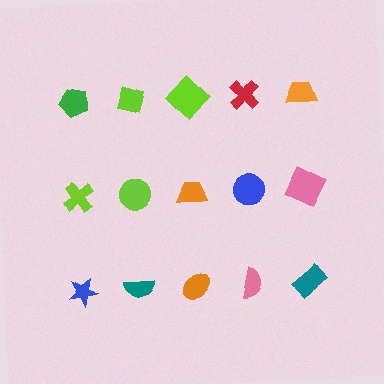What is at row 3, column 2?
A teal semicircle.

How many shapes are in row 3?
5 shapes.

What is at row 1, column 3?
A lime diamond.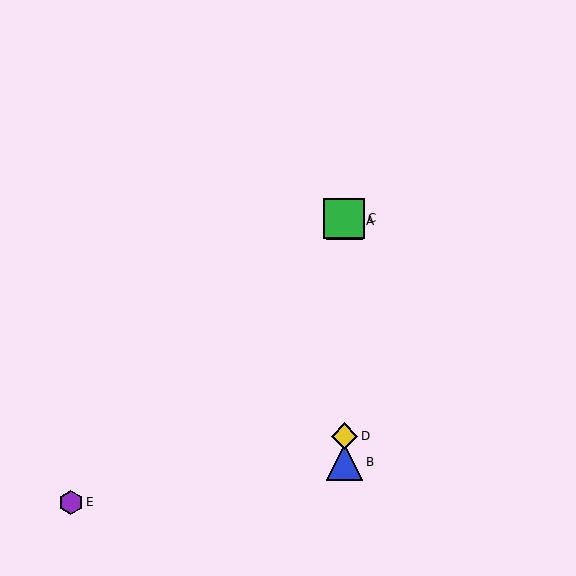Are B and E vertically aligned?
No, B is at x≈344 and E is at x≈71.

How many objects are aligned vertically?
4 objects (A, B, C, D) are aligned vertically.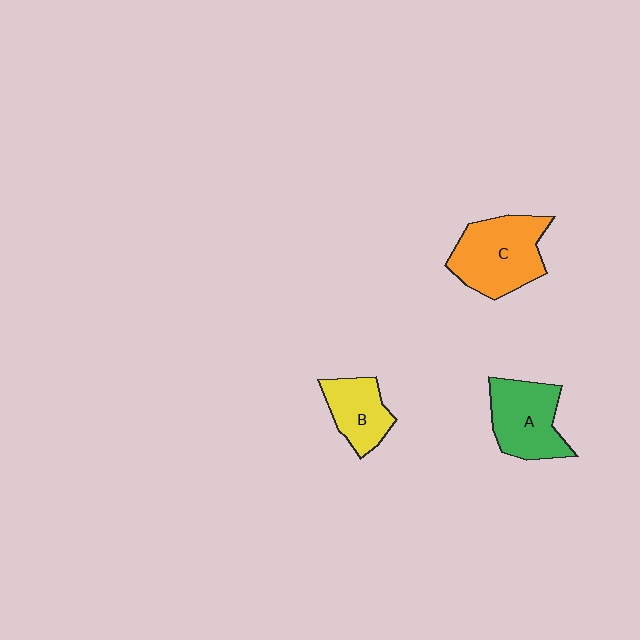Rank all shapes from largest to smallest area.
From largest to smallest: C (orange), A (green), B (yellow).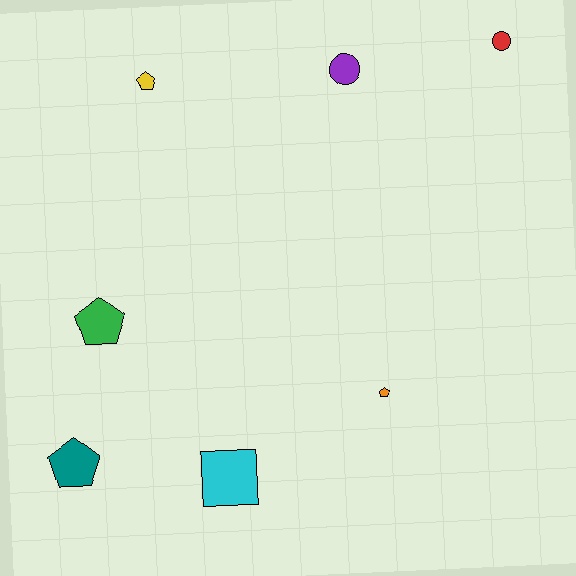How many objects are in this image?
There are 7 objects.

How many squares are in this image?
There is 1 square.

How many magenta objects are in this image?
There are no magenta objects.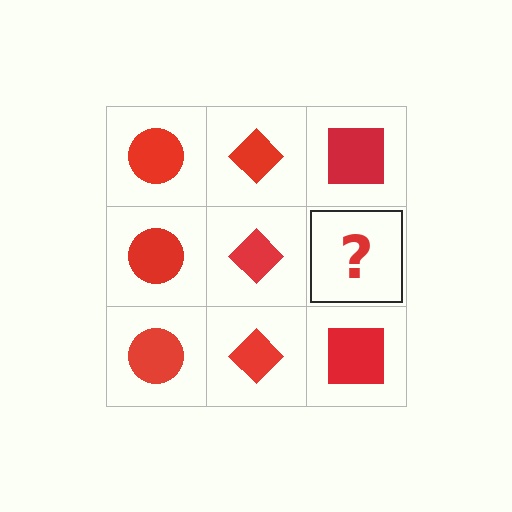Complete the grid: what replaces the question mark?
The question mark should be replaced with a red square.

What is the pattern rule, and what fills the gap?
The rule is that each column has a consistent shape. The gap should be filled with a red square.